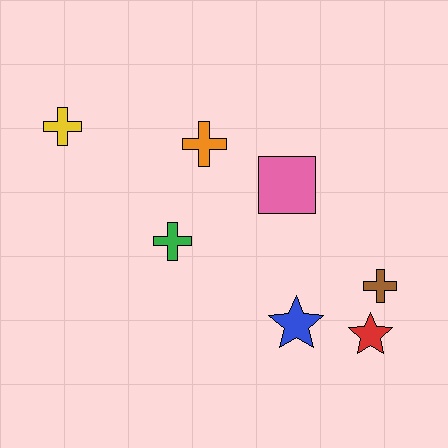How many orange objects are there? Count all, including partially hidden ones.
There is 1 orange object.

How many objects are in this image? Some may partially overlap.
There are 7 objects.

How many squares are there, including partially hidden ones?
There is 1 square.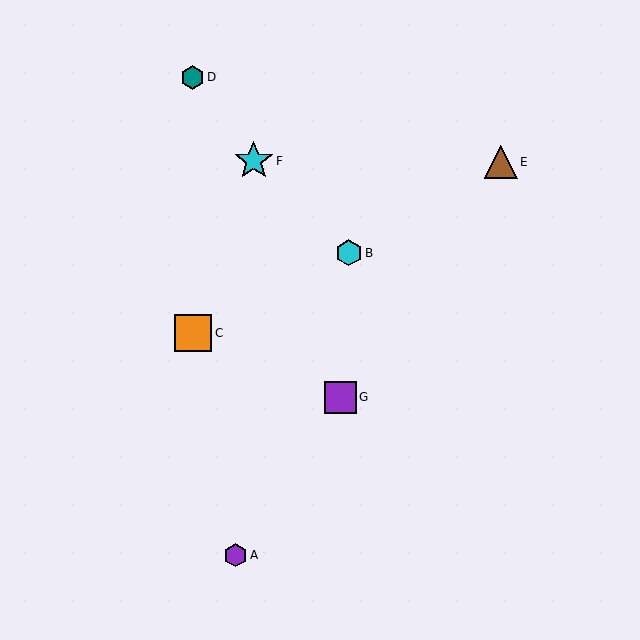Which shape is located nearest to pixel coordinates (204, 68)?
The teal hexagon (labeled D) at (193, 77) is nearest to that location.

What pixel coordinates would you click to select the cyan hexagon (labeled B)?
Click at (349, 253) to select the cyan hexagon B.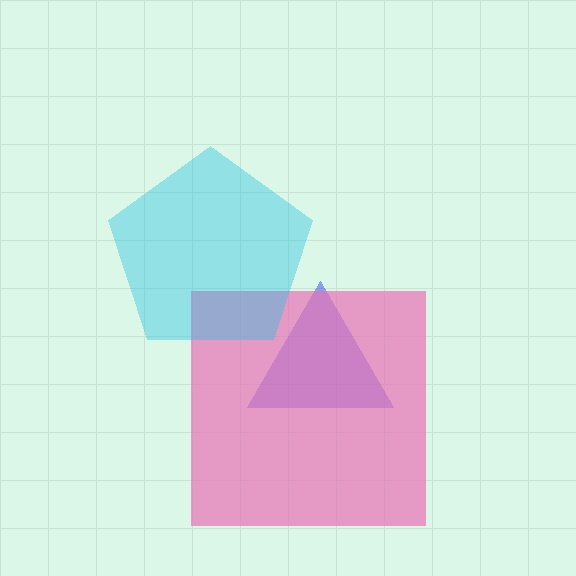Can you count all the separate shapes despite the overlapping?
Yes, there are 3 separate shapes.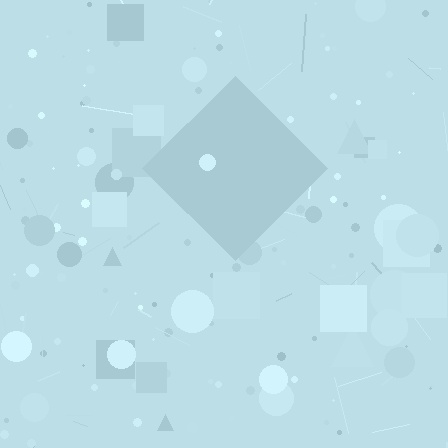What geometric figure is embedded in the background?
A diamond is embedded in the background.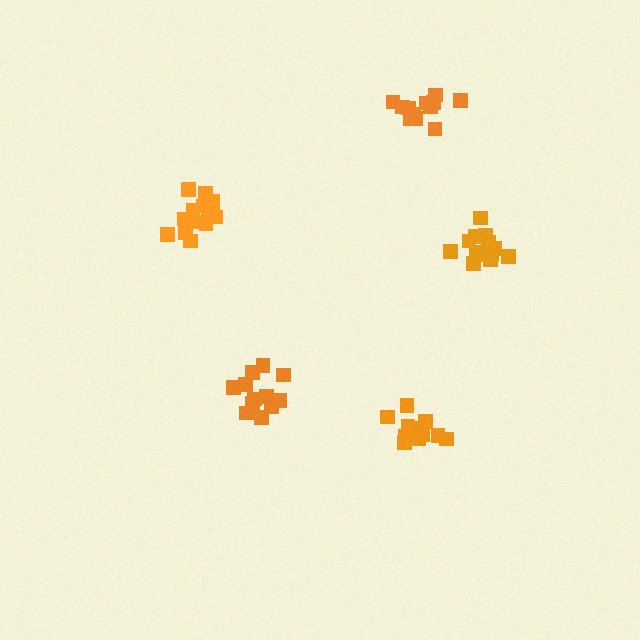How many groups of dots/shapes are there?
There are 5 groups.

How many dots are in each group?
Group 1: 12 dots, Group 2: 14 dots, Group 3: 13 dots, Group 4: 15 dots, Group 5: 13 dots (67 total).